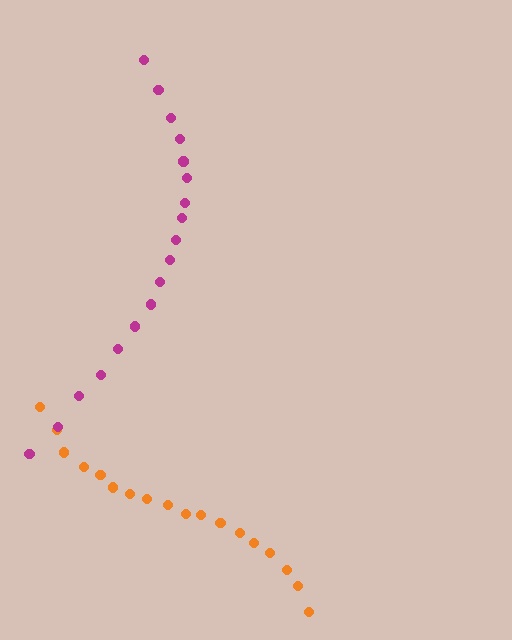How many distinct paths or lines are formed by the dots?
There are 2 distinct paths.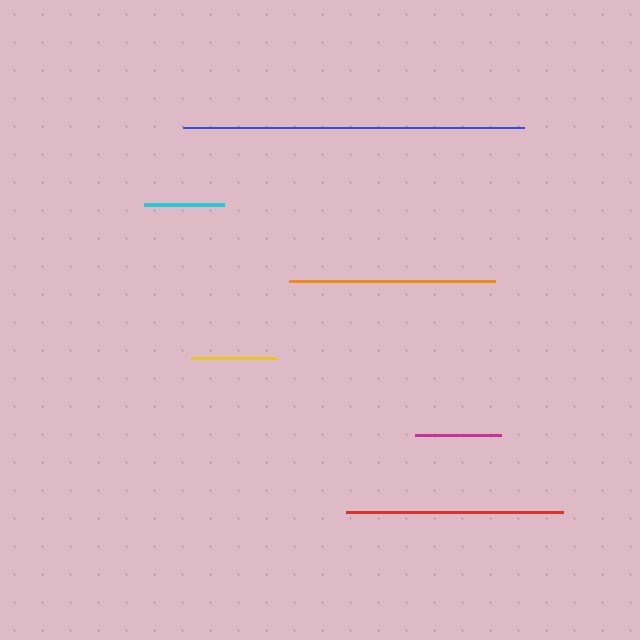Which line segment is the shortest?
The cyan line is the shortest at approximately 80 pixels.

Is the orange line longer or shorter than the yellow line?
The orange line is longer than the yellow line.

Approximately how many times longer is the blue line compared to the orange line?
The blue line is approximately 1.7 times the length of the orange line.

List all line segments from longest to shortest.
From longest to shortest: blue, red, orange, yellow, magenta, cyan.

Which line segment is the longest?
The blue line is the longest at approximately 342 pixels.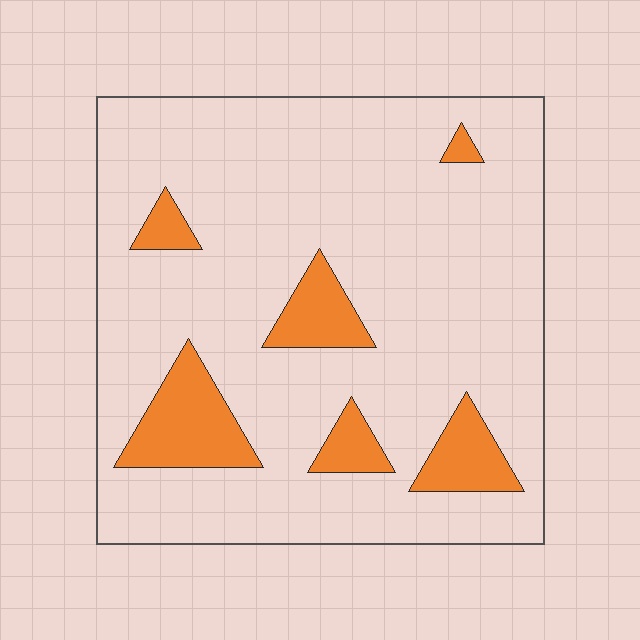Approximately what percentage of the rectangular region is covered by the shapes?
Approximately 15%.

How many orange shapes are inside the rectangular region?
6.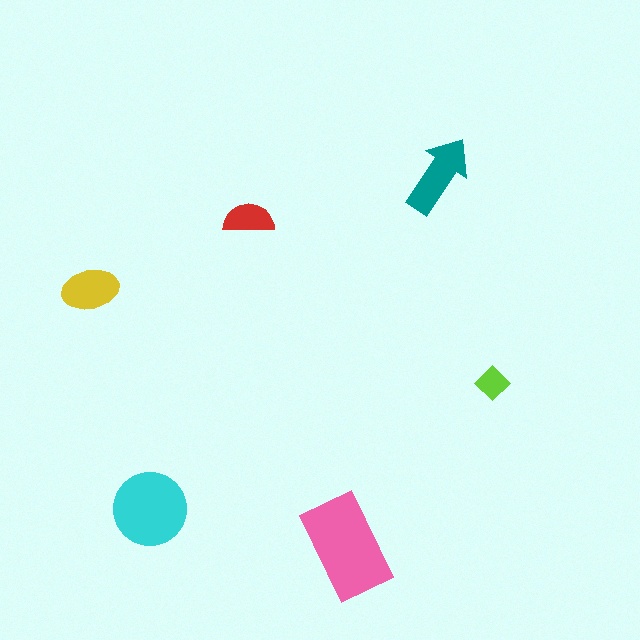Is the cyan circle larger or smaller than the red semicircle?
Larger.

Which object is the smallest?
The lime diamond.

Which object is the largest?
The pink rectangle.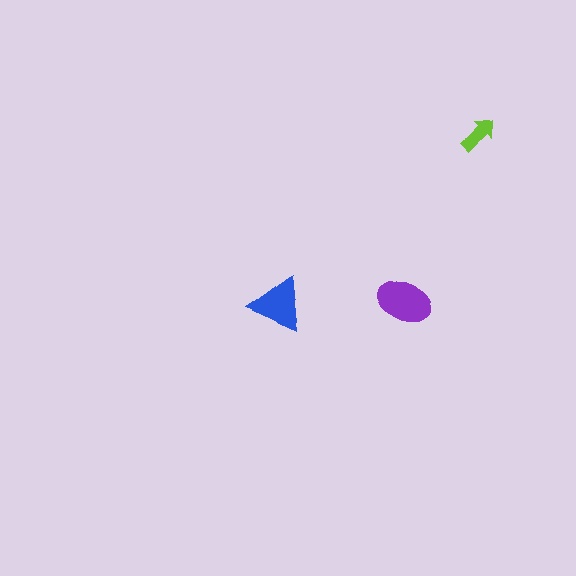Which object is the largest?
The purple ellipse.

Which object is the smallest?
The lime arrow.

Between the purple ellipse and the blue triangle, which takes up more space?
The purple ellipse.